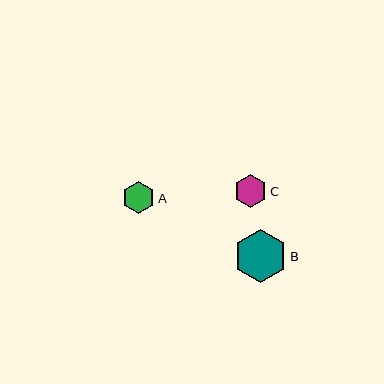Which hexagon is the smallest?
Hexagon A is the smallest with a size of approximately 32 pixels.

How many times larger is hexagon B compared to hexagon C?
Hexagon B is approximately 1.6 times the size of hexagon C.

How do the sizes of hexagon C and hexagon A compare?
Hexagon C and hexagon A are approximately the same size.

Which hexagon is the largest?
Hexagon B is the largest with a size of approximately 53 pixels.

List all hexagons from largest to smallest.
From largest to smallest: B, C, A.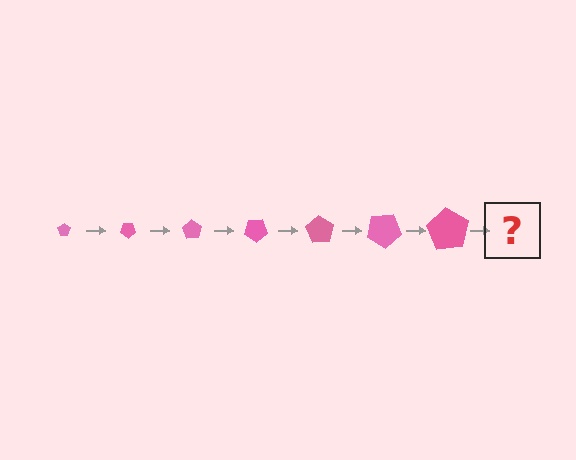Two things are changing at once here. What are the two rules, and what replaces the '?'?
The two rules are that the pentagon grows larger each step and it rotates 35 degrees each step. The '?' should be a pentagon, larger than the previous one and rotated 245 degrees from the start.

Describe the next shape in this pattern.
It should be a pentagon, larger than the previous one and rotated 245 degrees from the start.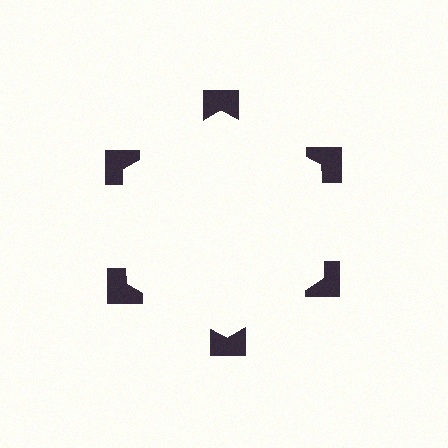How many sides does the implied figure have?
6 sides.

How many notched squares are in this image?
There are 6 — one at each vertex of the illusory hexagon.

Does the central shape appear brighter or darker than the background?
It typically appears slightly brighter than the background, even though no actual brightness change is drawn.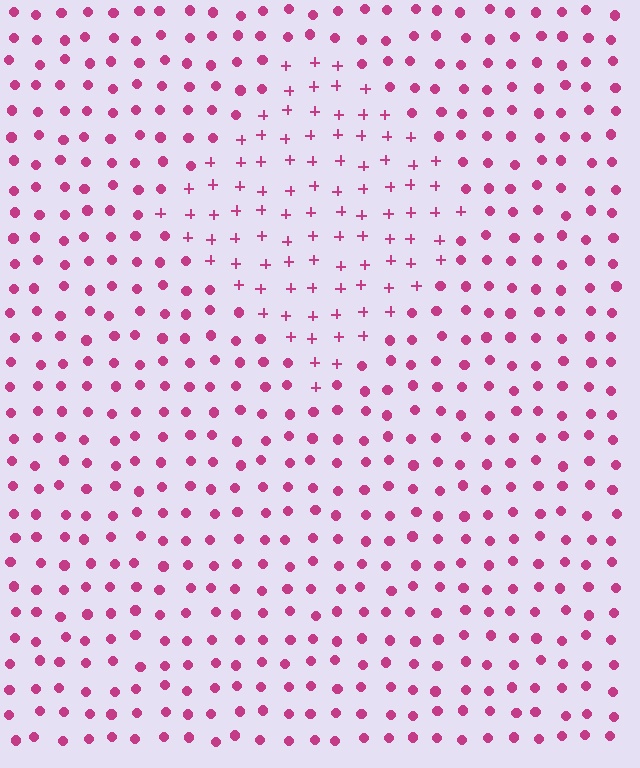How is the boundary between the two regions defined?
The boundary is defined by a change in element shape: plus signs inside vs. circles outside. All elements share the same color and spacing.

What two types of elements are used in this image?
The image uses plus signs inside the diamond region and circles outside it.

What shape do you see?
I see a diamond.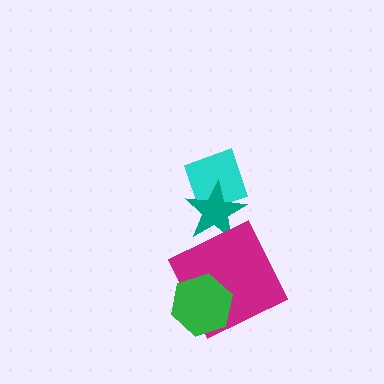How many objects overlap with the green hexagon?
1 object overlaps with the green hexagon.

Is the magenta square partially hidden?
Yes, it is partially covered by another shape.